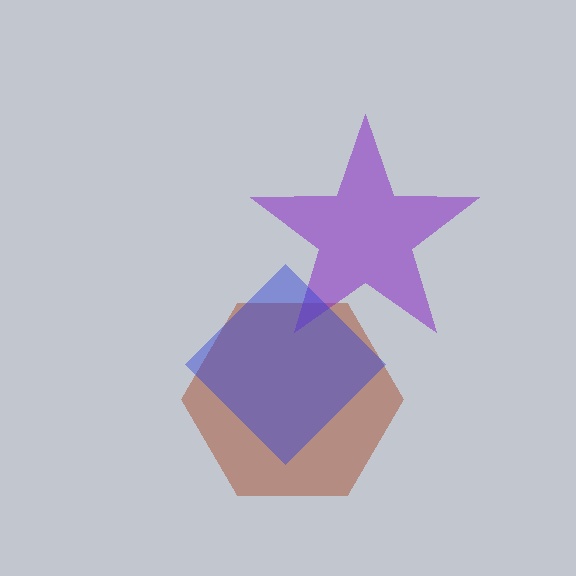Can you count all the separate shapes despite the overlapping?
Yes, there are 3 separate shapes.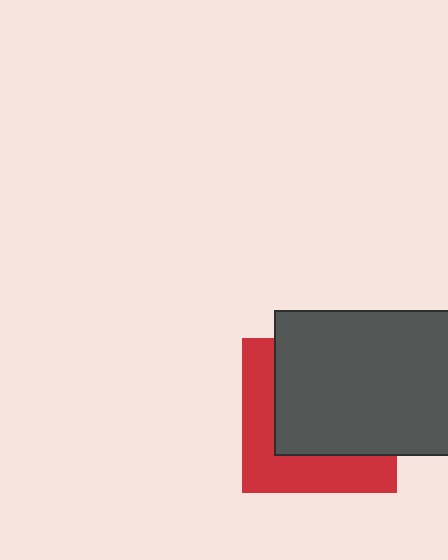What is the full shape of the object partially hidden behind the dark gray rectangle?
The partially hidden object is a red square.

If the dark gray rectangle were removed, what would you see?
You would see the complete red square.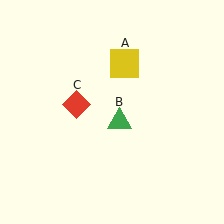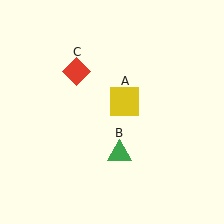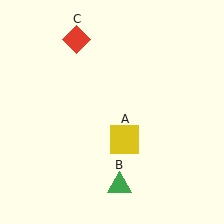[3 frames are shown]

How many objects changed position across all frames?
3 objects changed position: yellow square (object A), green triangle (object B), red diamond (object C).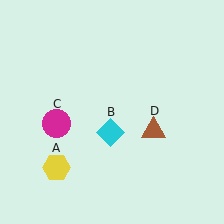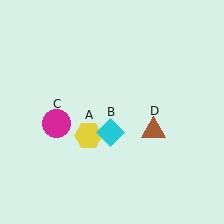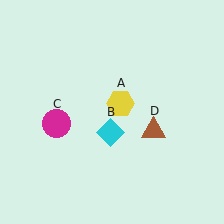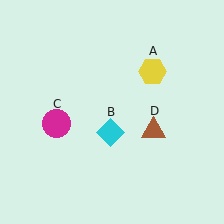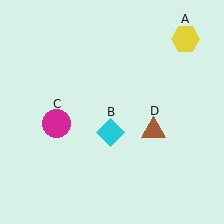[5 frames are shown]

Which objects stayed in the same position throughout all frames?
Cyan diamond (object B) and magenta circle (object C) and brown triangle (object D) remained stationary.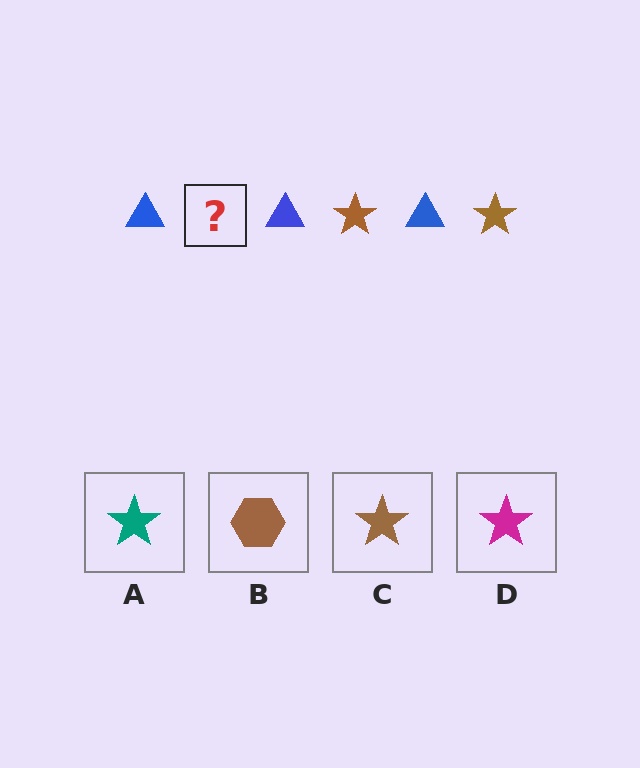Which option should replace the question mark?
Option C.